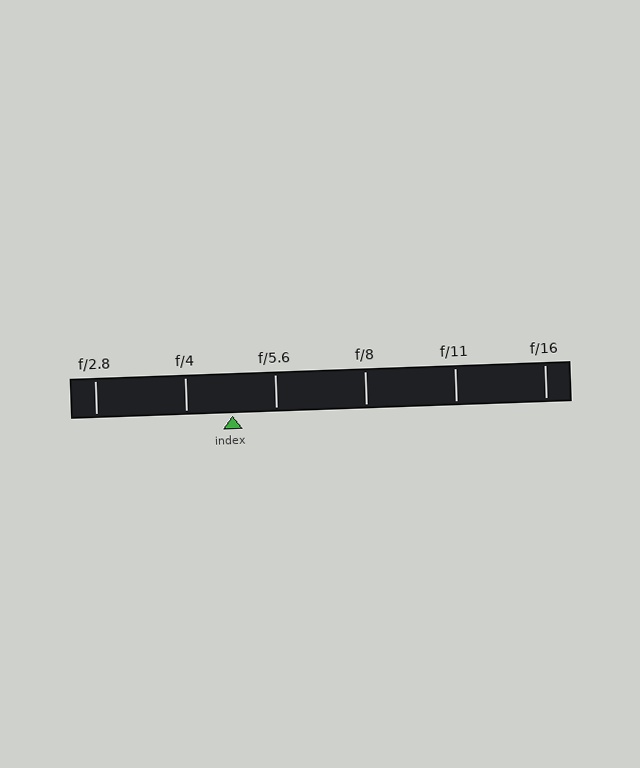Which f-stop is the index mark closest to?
The index mark is closest to f/5.6.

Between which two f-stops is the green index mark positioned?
The index mark is between f/4 and f/5.6.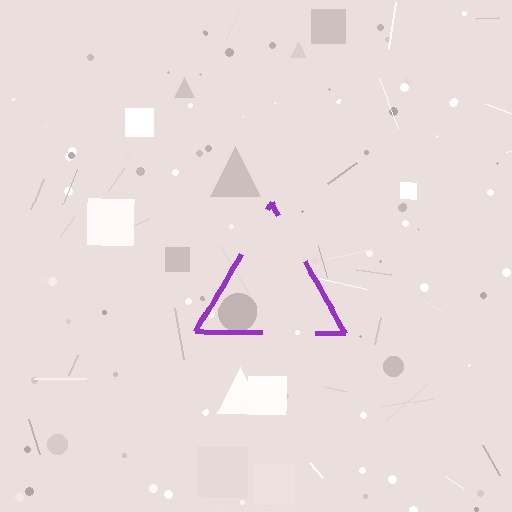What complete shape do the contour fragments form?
The contour fragments form a triangle.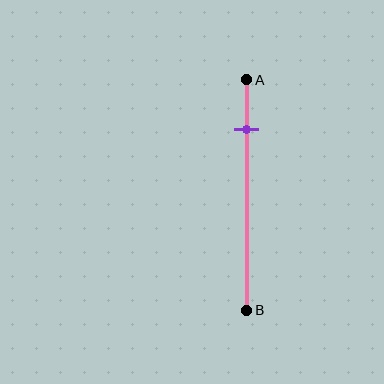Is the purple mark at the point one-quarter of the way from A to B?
No, the mark is at about 20% from A, not at the 25% one-quarter point.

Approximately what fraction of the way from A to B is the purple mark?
The purple mark is approximately 20% of the way from A to B.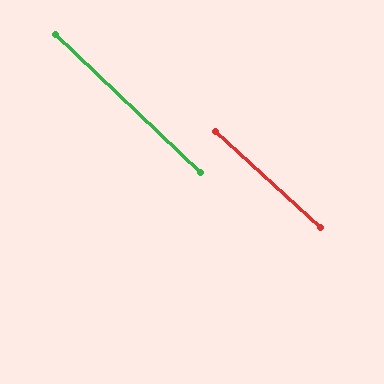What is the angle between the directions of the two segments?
Approximately 1 degree.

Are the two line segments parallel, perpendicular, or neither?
Parallel — their directions differ by only 1.2°.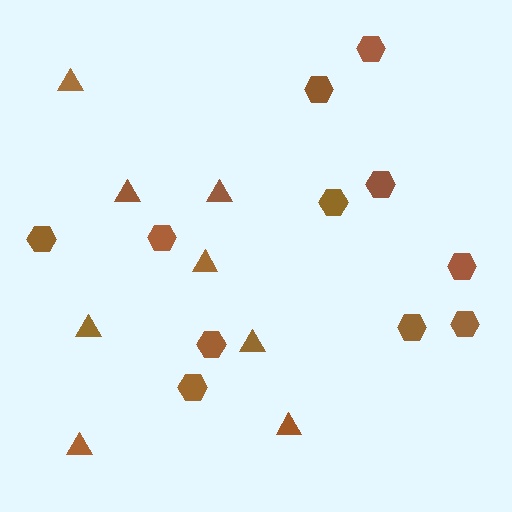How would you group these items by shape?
There are 2 groups: one group of triangles (8) and one group of hexagons (11).